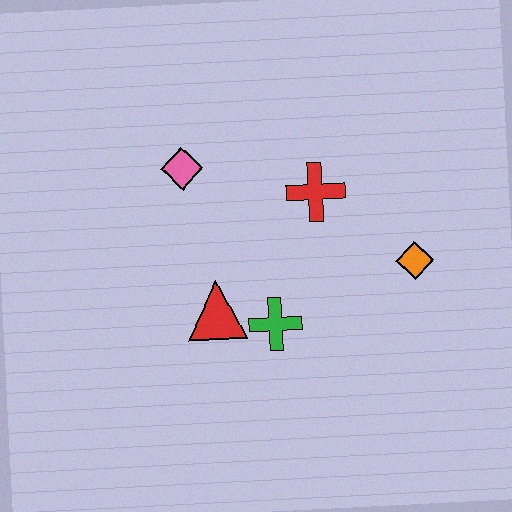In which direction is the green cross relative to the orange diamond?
The green cross is to the left of the orange diamond.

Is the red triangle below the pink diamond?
Yes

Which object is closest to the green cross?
The red triangle is closest to the green cross.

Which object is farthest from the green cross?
The pink diamond is farthest from the green cross.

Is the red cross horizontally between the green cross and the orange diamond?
Yes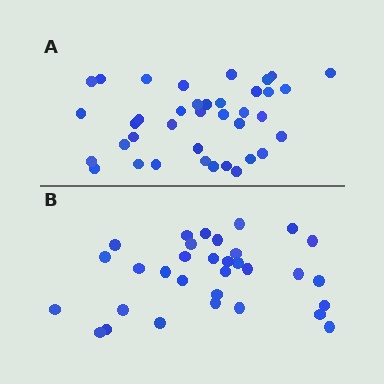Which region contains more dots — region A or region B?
Region A (the top region) has more dots.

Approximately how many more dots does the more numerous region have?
Region A has about 6 more dots than region B.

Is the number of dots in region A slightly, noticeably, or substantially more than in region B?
Region A has only slightly more — the two regions are fairly close. The ratio is roughly 1.2 to 1.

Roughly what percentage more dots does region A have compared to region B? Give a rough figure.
About 20% more.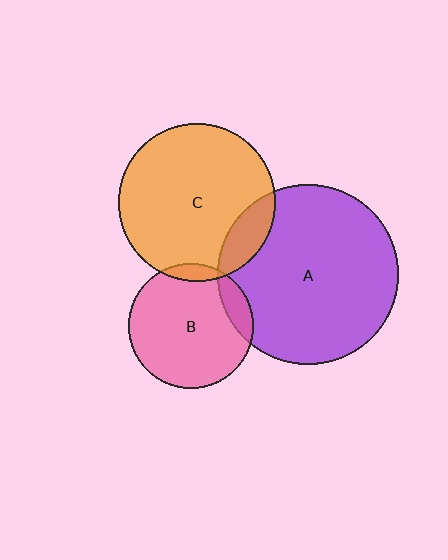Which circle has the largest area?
Circle A (purple).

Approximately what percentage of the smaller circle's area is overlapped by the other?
Approximately 15%.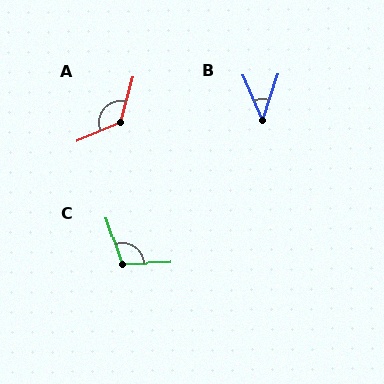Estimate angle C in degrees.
Approximately 106 degrees.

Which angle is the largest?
A, at approximately 129 degrees.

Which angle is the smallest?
B, at approximately 41 degrees.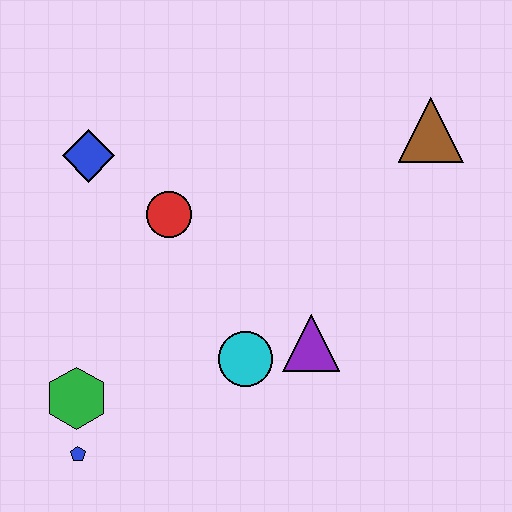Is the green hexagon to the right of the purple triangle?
No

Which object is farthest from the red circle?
The brown triangle is farthest from the red circle.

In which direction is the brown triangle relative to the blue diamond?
The brown triangle is to the right of the blue diamond.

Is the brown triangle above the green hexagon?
Yes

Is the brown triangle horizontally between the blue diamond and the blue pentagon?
No